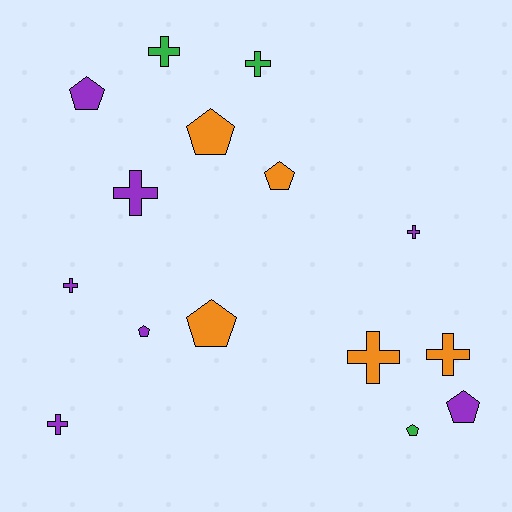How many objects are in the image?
There are 15 objects.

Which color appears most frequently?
Purple, with 7 objects.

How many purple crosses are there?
There are 4 purple crosses.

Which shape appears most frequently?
Cross, with 8 objects.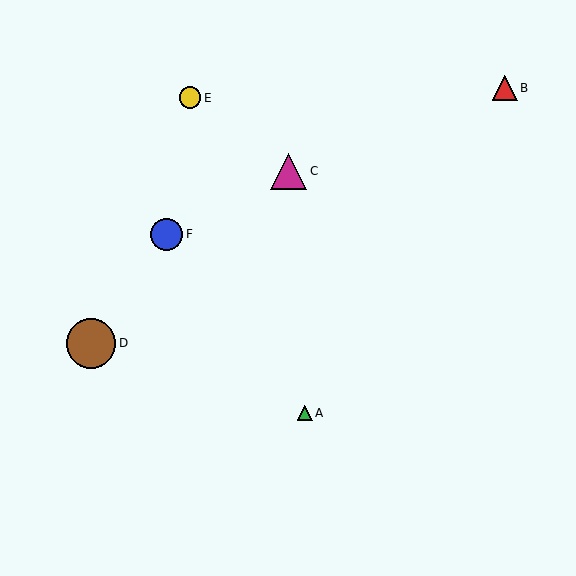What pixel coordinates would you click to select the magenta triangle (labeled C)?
Click at (289, 171) to select the magenta triangle C.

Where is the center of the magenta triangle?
The center of the magenta triangle is at (289, 171).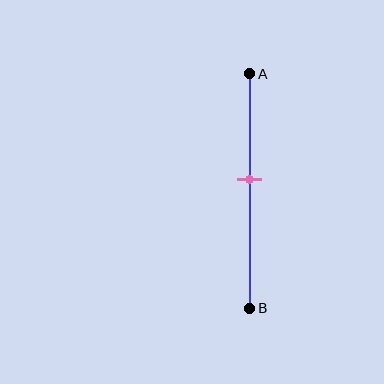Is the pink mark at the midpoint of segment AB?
No, the mark is at about 45% from A, not at the 50% midpoint.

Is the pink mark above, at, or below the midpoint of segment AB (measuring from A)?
The pink mark is above the midpoint of segment AB.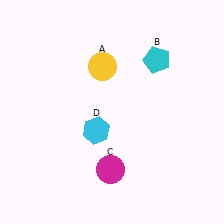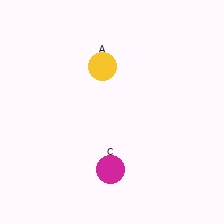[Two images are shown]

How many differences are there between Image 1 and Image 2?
There are 2 differences between the two images.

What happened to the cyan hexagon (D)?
The cyan hexagon (D) was removed in Image 2. It was in the bottom-left area of Image 1.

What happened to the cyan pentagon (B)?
The cyan pentagon (B) was removed in Image 2. It was in the top-right area of Image 1.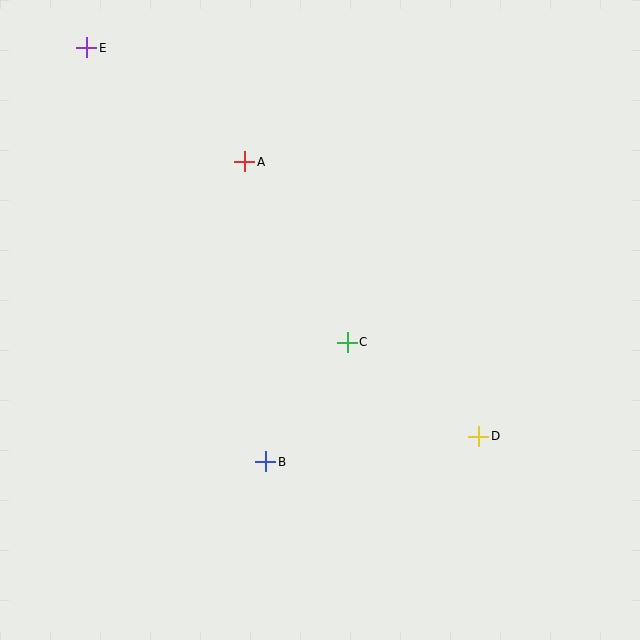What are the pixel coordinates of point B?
Point B is at (266, 462).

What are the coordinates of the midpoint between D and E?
The midpoint between D and E is at (283, 242).